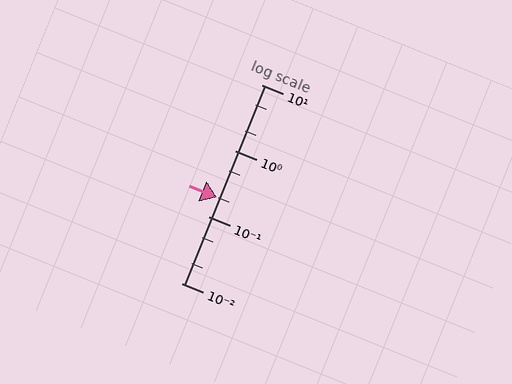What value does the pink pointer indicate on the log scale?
The pointer indicates approximately 0.2.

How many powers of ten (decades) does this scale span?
The scale spans 3 decades, from 0.01 to 10.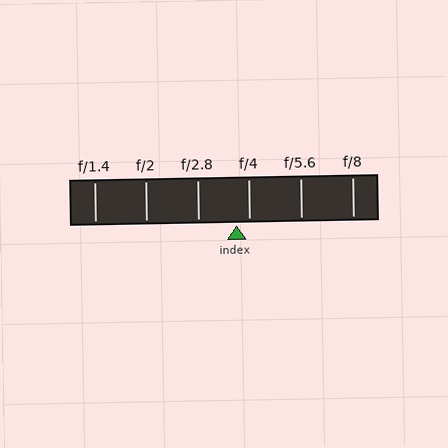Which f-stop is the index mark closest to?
The index mark is closest to f/4.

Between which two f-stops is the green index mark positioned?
The index mark is between f/2.8 and f/4.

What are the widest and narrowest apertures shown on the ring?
The widest aperture shown is f/1.4 and the narrowest is f/8.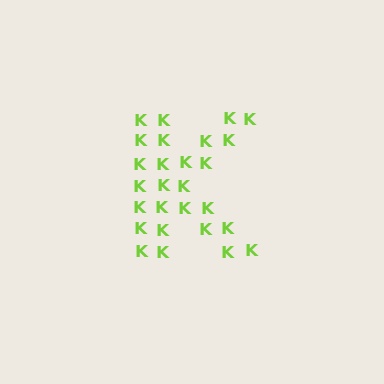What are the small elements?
The small elements are letter K's.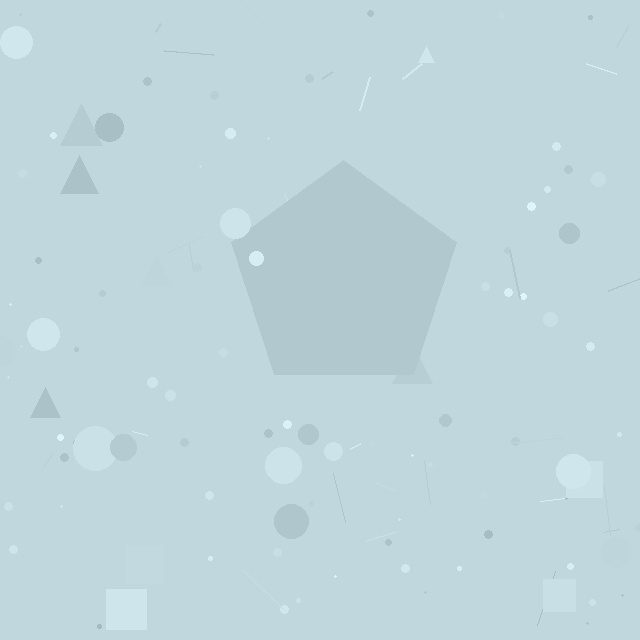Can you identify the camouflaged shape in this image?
The camouflaged shape is a pentagon.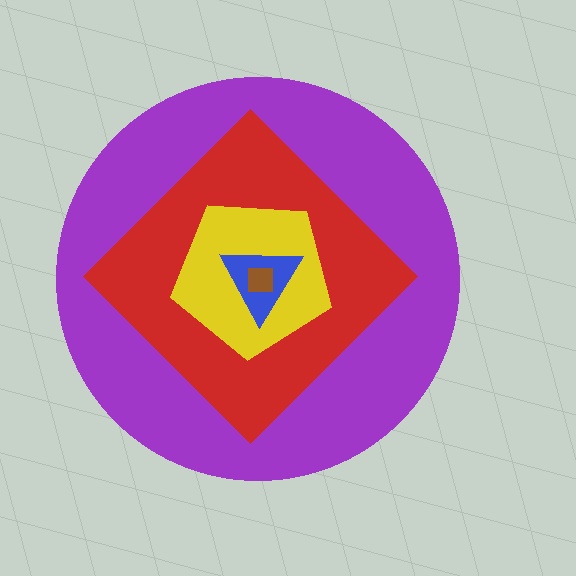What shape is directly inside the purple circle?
The red diamond.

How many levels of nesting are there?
5.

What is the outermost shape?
The purple circle.